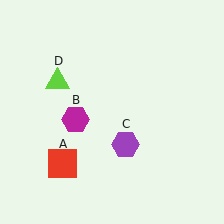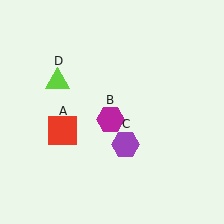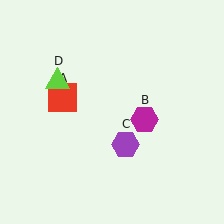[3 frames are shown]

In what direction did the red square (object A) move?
The red square (object A) moved up.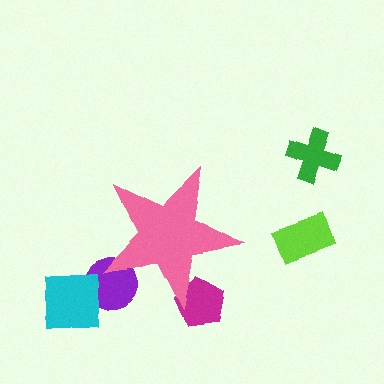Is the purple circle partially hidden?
Yes, the purple circle is partially hidden behind the pink star.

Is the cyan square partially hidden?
No, the cyan square is fully visible.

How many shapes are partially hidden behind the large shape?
2 shapes are partially hidden.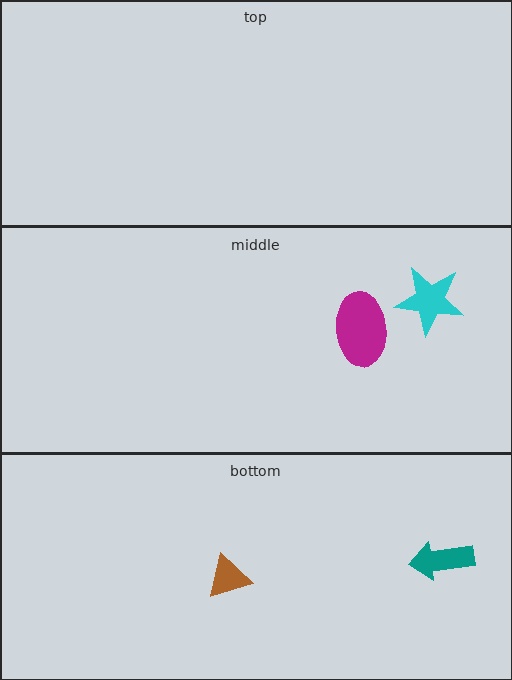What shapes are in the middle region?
The cyan star, the magenta ellipse.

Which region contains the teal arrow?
The bottom region.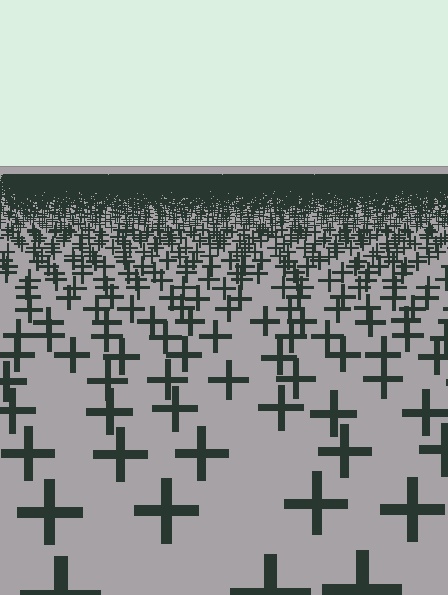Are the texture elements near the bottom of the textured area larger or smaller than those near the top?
Larger. Near the bottom, elements are closer to the viewer and appear at a bigger on-screen size.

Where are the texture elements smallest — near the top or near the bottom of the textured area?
Near the top.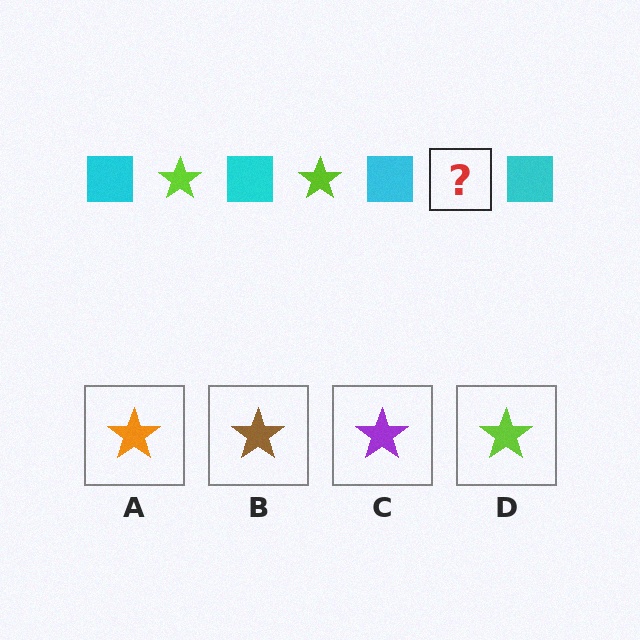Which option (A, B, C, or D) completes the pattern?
D.